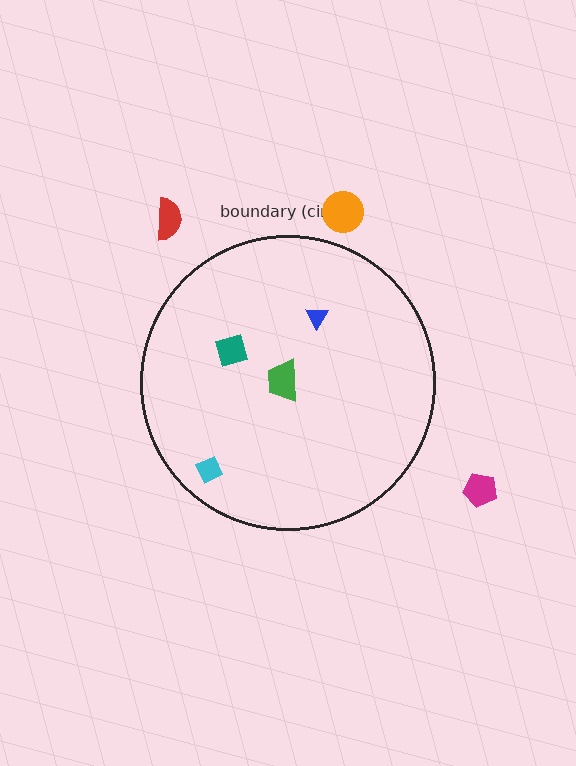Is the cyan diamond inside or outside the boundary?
Inside.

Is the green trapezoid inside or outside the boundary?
Inside.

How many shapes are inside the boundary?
4 inside, 3 outside.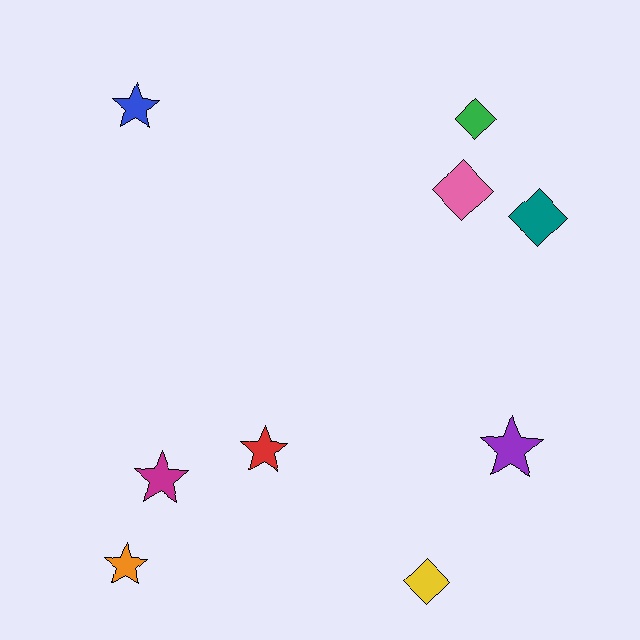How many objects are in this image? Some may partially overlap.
There are 9 objects.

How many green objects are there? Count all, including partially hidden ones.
There is 1 green object.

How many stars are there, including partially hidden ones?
There are 5 stars.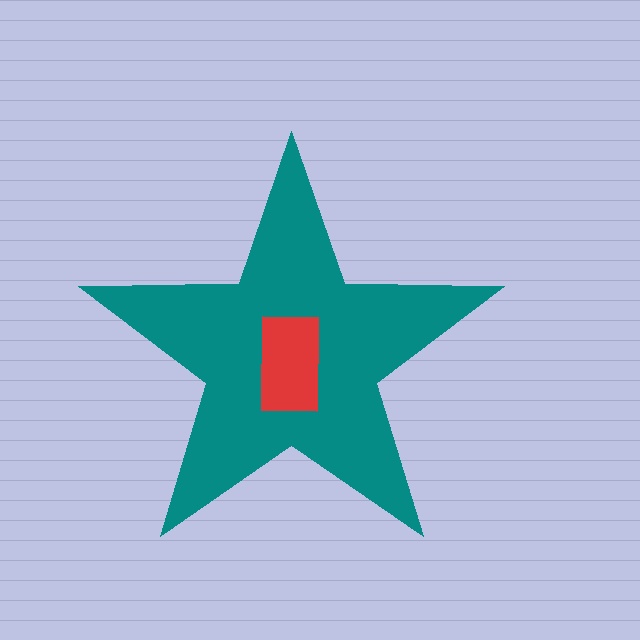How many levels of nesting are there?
2.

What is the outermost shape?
The teal star.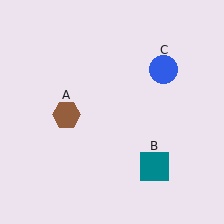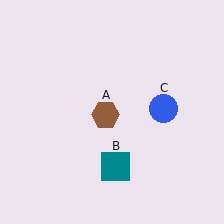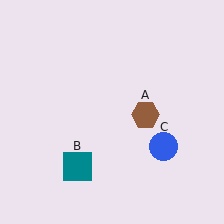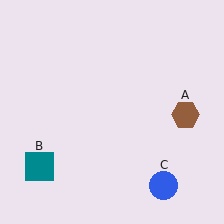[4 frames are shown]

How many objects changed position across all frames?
3 objects changed position: brown hexagon (object A), teal square (object B), blue circle (object C).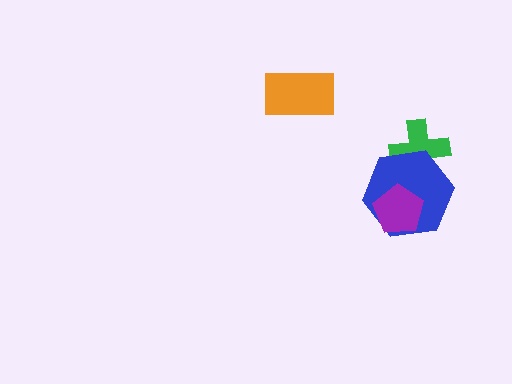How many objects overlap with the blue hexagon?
2 objects overlap with the blue hexagon.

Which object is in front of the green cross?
The blue hexagon is in front of the green cross.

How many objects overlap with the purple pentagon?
1 object overlaps with the purple pentagon.